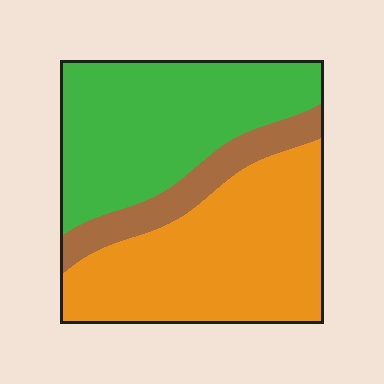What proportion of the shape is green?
Green takes up between a third and a half of the shape.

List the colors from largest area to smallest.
From largest to smallest: orange, green, brown.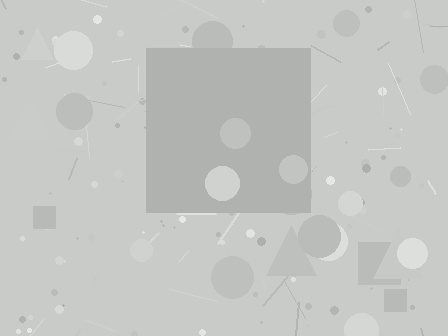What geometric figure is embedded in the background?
A square is embedded in the background.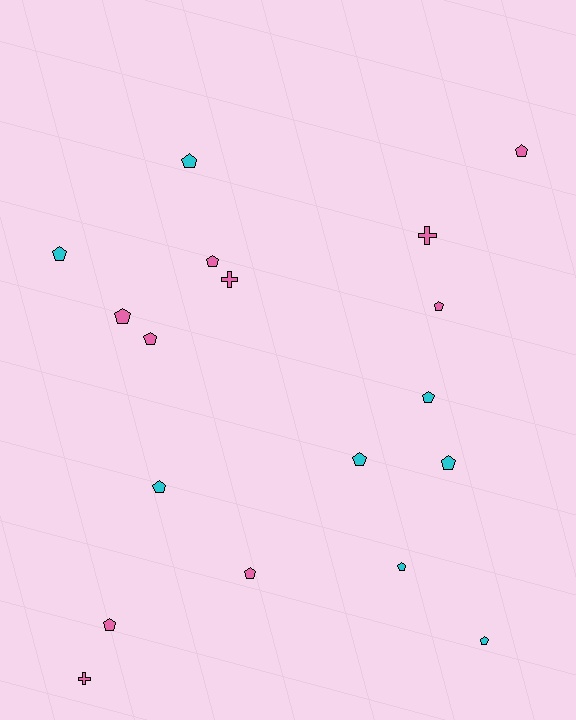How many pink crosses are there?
There are 3 pink crosses.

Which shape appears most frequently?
Pentagon, with 15 objects.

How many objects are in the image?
There are 18 objects.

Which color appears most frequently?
Pink, with 10 objects.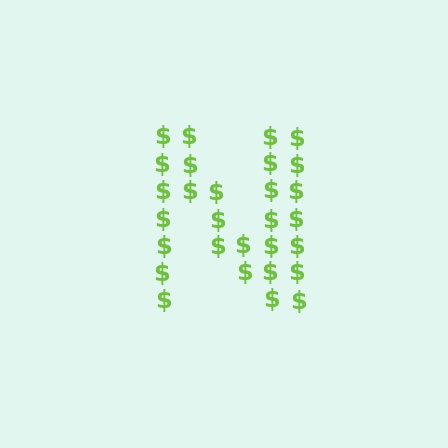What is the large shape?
The large shape is the letter N.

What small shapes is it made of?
It is made of small dollar signs.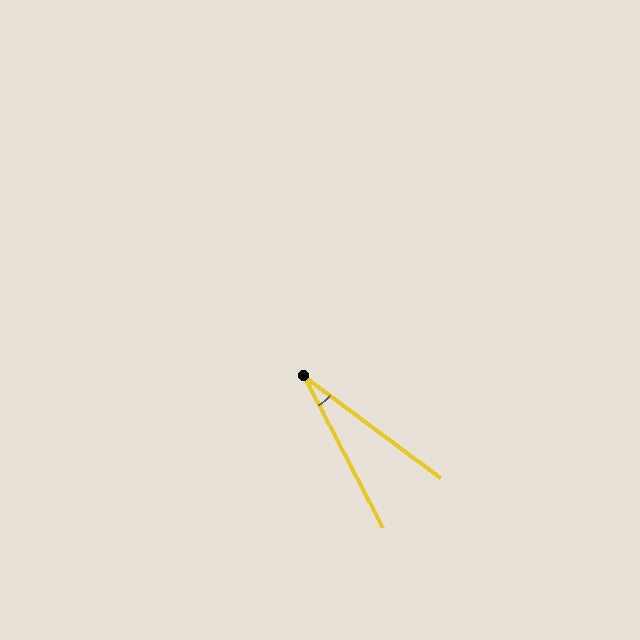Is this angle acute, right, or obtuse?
It is acute.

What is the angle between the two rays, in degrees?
Approximately 26 degrees.